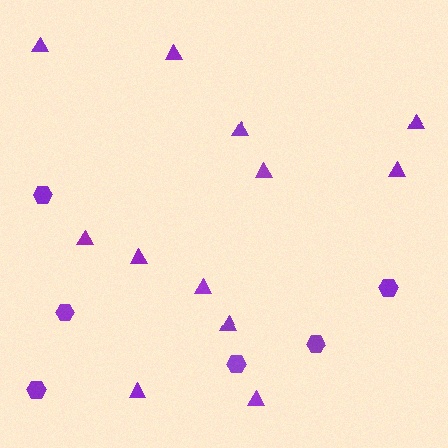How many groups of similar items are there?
There are 2 groups: one group of triangles (12) and one group of hexagons (6).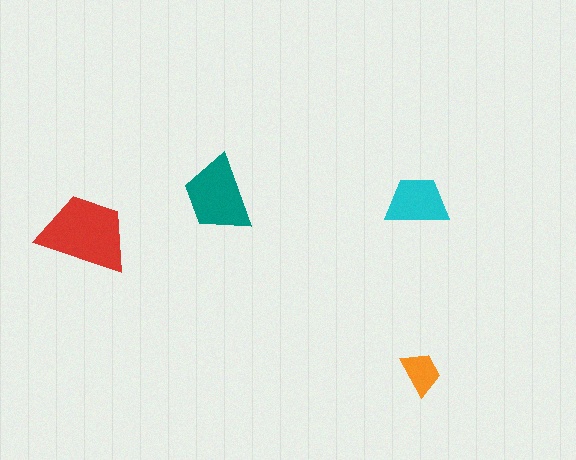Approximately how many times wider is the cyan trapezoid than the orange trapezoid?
About 1.5 times wider.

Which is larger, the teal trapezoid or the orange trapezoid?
The teal one.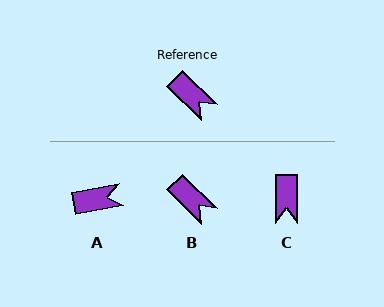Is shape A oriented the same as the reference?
No, it is off by about 54 degrees.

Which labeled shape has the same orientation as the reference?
B.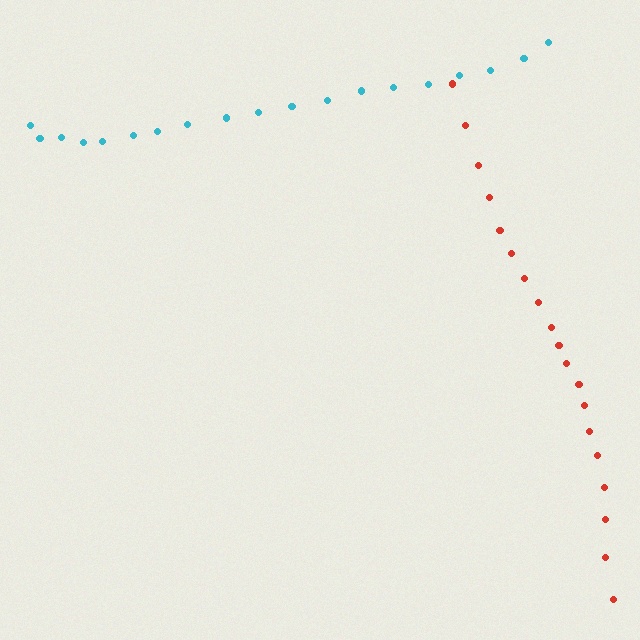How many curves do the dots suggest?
There are 2 distinct paths.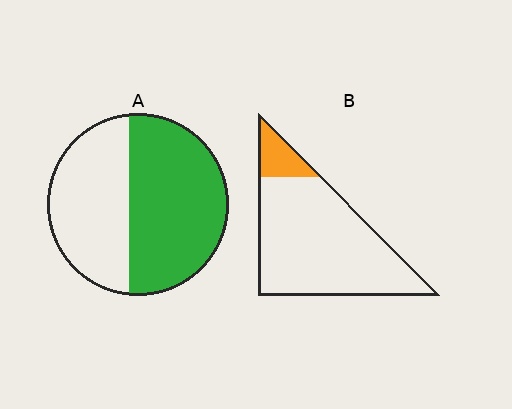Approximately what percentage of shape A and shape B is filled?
A is approximately 55% and B is approximately 10%.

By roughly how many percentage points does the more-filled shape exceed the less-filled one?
By roughly 45 percentage points (A over B).